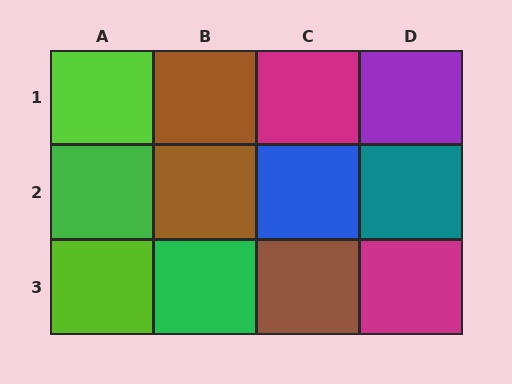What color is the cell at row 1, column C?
Magenta.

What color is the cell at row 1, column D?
Purple.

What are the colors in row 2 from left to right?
Green, brown, blue, teal.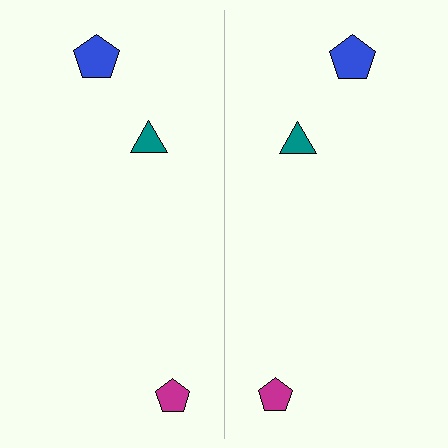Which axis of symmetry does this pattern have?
The pattern has a vertical axis of symmetry running through the center of the image.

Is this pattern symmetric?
Yes, this pattern has bilateral (reflection) symmetry.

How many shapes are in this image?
There are 6 shapes in this image.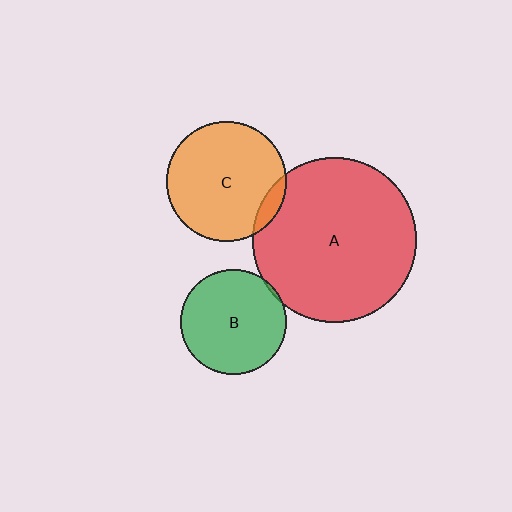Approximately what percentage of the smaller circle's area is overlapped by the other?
Approximately 10%.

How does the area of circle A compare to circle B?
Approximately 2.4 times.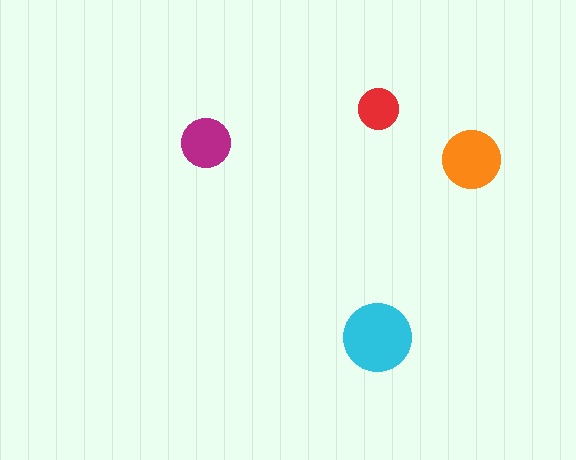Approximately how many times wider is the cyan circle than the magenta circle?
About 1.5 times wider.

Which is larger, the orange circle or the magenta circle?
The orange one.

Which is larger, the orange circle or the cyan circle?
The cyan one.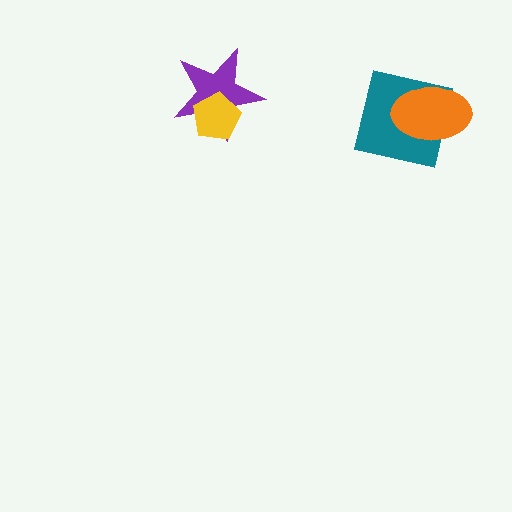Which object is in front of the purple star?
The yellow pentagon is in front of the purple star.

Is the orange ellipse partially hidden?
No, no other shape covers it.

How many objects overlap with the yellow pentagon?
1 object overlaps with the yellow pentagon.